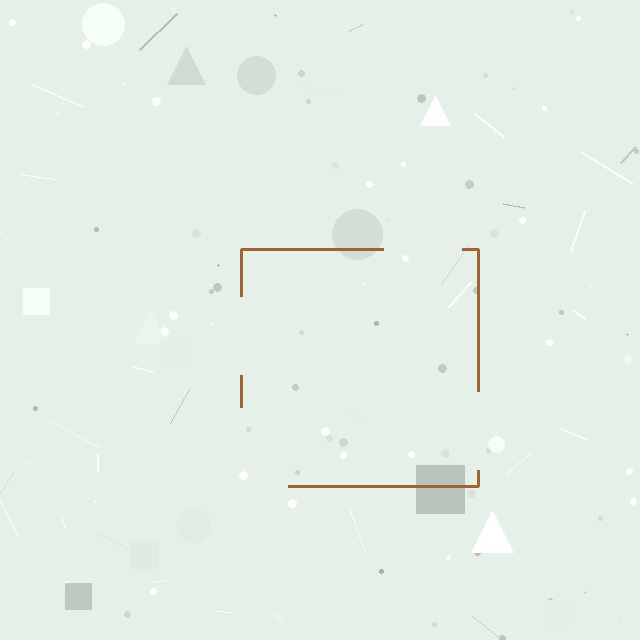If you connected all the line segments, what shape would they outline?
They would outline a square.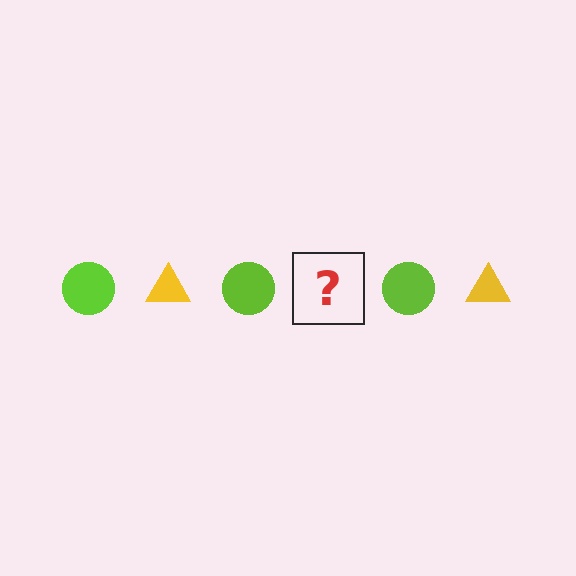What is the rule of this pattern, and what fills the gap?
The rule is that the pattern alternates between lime circle and yellow triangle. The gap should be filled with a yellow triangle.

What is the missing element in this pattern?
The missing element is a yellow triangle.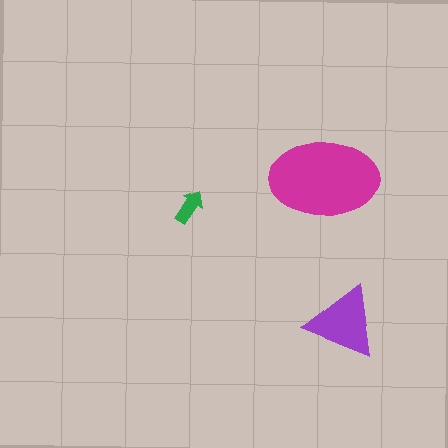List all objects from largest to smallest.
The magenta ellipse, the purple triangle, the green arrow.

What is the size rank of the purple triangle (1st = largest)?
2nd.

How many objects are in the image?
There are 3 objects in the image.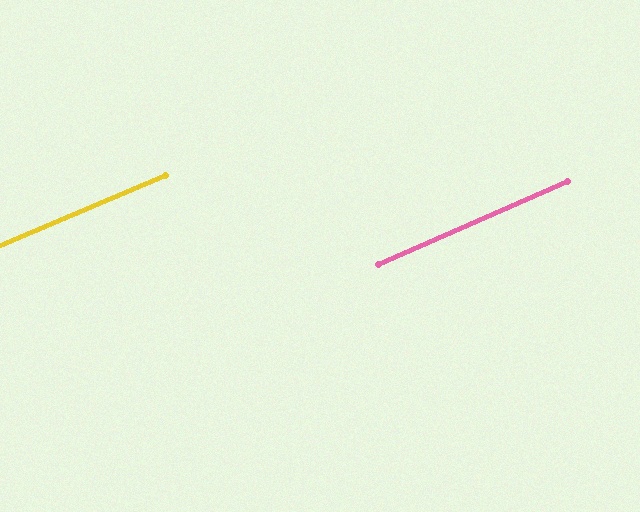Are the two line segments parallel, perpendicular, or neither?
Parallel — their directions differ by only 0.9°.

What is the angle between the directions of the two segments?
Approximately 1 degree.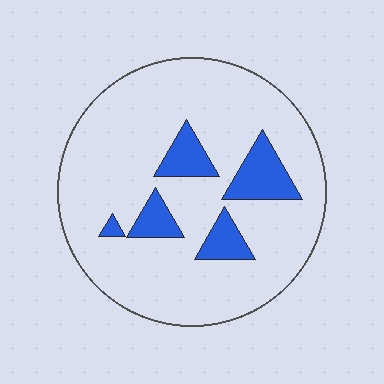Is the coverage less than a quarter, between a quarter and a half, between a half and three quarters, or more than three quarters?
Less than a quarter.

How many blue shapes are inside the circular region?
5.